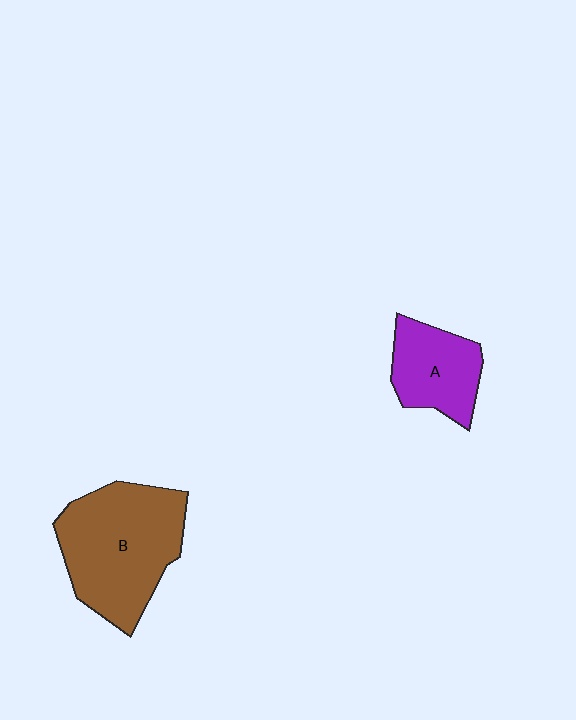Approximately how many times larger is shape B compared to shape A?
Approximately 1.9 times.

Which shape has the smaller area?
Shape A (purple).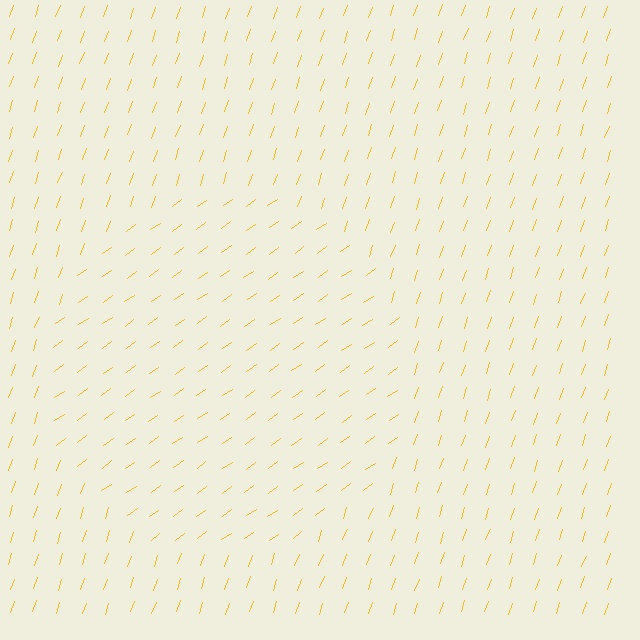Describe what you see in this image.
The image is filled with small yellow line segments. A circle region in the image has lines oriented differently from the surrounding lines, creating a visible texture boundary.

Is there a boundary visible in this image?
Yes, there is a texture boundary formed by a change in line orientation.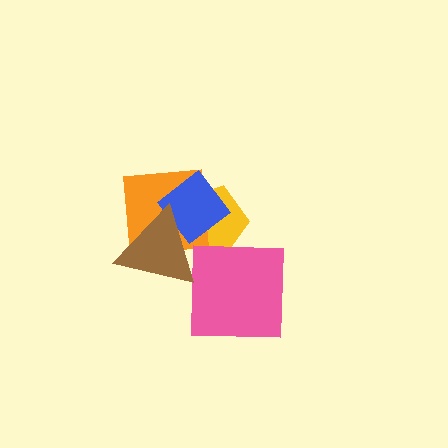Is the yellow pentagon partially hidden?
Yes, it is partially covered by another shape.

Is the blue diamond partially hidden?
Yes, it is partially covered by another shape.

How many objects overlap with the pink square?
0 objects overlap with the pink square.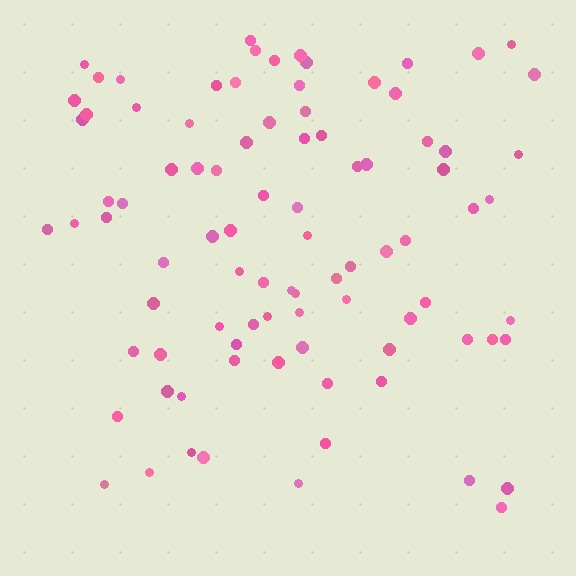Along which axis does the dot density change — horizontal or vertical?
Vertical.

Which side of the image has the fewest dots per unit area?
The bottom.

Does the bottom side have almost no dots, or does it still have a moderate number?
Still a moderate number, just noticeably fewer than the top.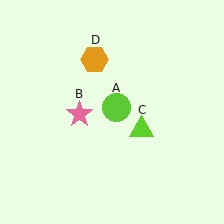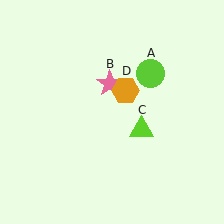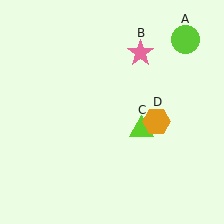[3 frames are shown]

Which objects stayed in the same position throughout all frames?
Lime triangle (object C) remained stationary.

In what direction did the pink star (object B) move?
The pink star (object B) moved up and to the right.